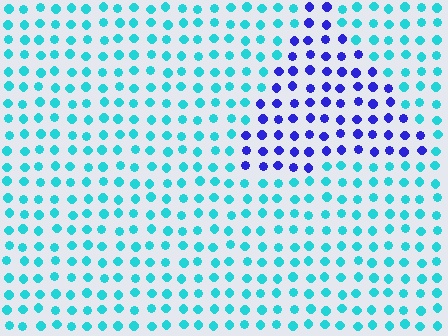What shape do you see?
I see a triangle.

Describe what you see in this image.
The image is filled with small cyan elements in a uniform arrangement. A triangle-shaped region is visible where the elements are tinted to a slightly different hue, forming a subtle color boundary.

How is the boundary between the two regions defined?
The boundary is defined purely by a slight shift in hue (about 62 degrees). Spacing, size, and orientation are identical on both sides.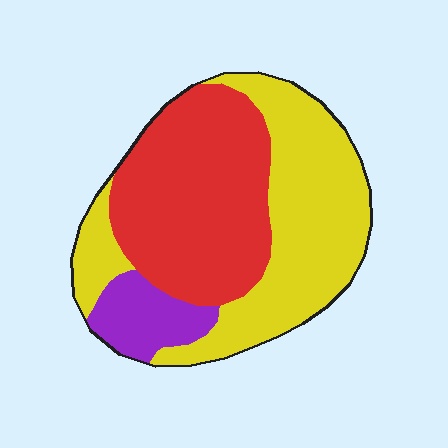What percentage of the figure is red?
Red takes up about two fifths (2/5) of the figure.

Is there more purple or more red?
Red.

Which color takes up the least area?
Purple, at roughly 10%.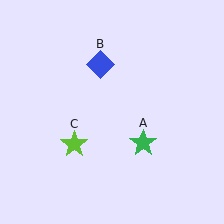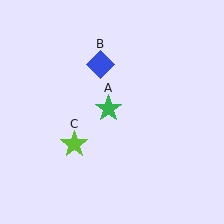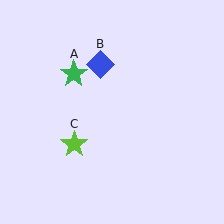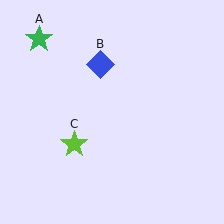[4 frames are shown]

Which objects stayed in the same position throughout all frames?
Blue diamond (object B) and lime star (object C) remained stationary.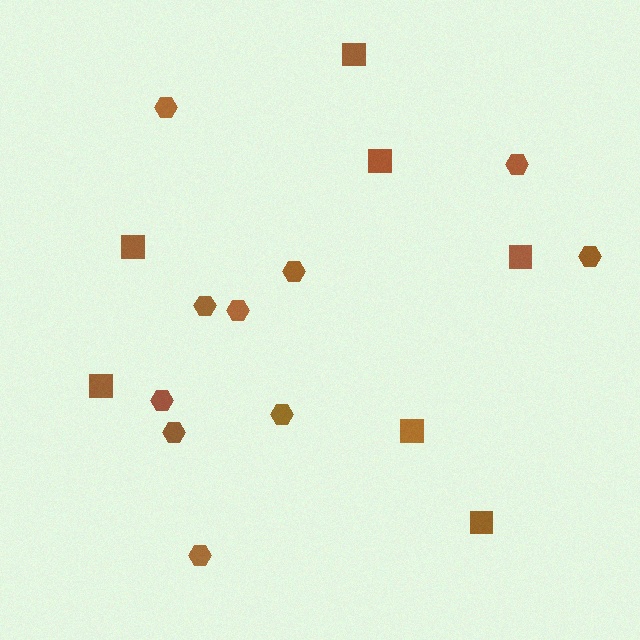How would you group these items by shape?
There are 2 groups: one group of hexagons (10) and one group of squares (7).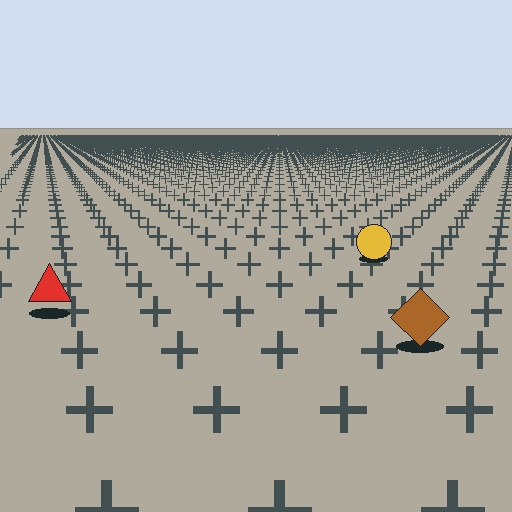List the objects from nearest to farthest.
From nearest to farthest: the brown diamond, the red triangle, the yellow circle.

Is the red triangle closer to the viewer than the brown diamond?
No. The brown diamond is closer — you can tell from the texture gradient: the ground texture is coarser near it.